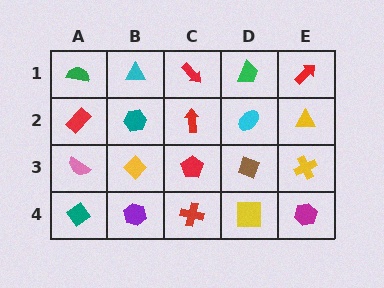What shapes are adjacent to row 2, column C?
A red arrow (row 1, column C), a red pentagon (row 3, column C), a teal hexagon (row 2, column B), a cyan ellipse (row 2, column D).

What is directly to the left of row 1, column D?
A red arrow.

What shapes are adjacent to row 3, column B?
A teal hexagon (row 2, column B), a purple hexagon (row 4, column B), a pink semicircle (row 3, column A), a red pentagon (row 3, column C).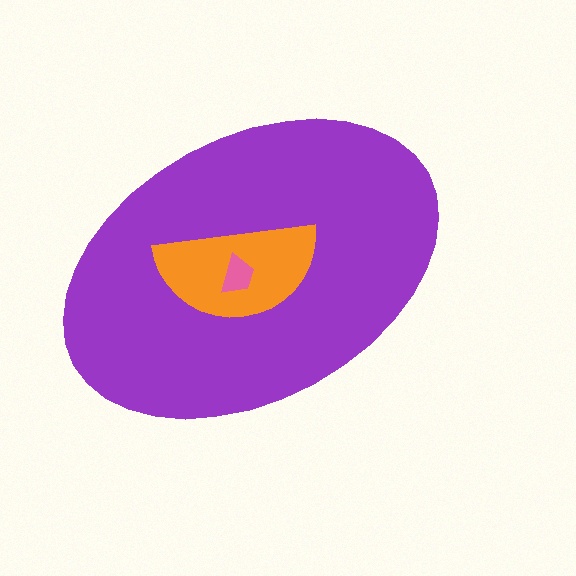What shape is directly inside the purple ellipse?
The orange semicircle.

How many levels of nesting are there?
3.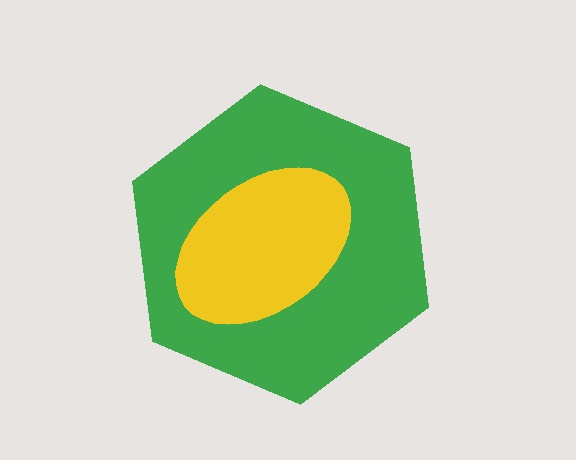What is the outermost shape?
The green hexagon.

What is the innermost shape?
The yellow ellipse.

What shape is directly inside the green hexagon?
The yellow ellipse.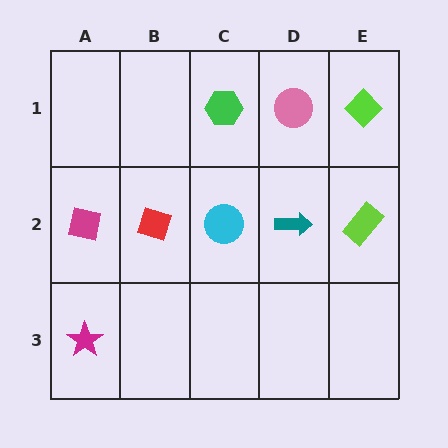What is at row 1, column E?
A lime diamond.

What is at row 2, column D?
A teal arrow.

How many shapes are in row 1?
3 shapes.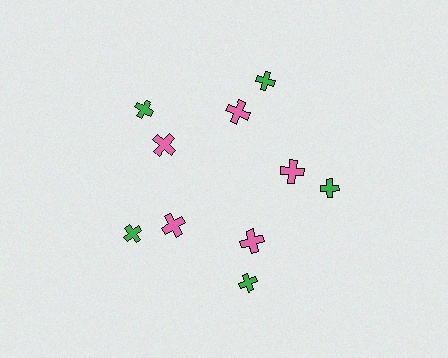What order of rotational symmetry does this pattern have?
This pattern has 5-fold rotational symmetry.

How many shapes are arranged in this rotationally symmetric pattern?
There are 10 shapes, arranged in 5 groups of 2.